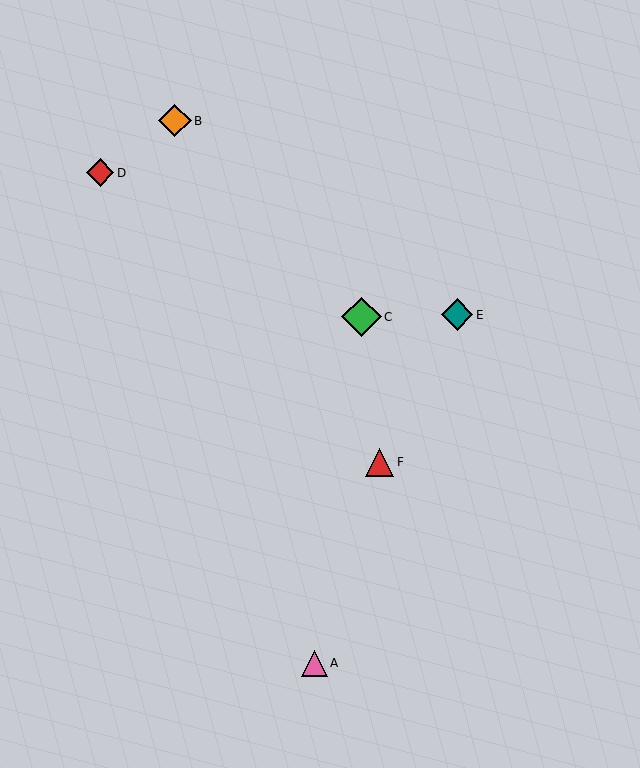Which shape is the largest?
The green diamond (labeled C) is the largest.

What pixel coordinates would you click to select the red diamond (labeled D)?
Click at (100, 173) to select the red diamond D.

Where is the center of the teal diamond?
The center of the teal diamond is at (457, 315).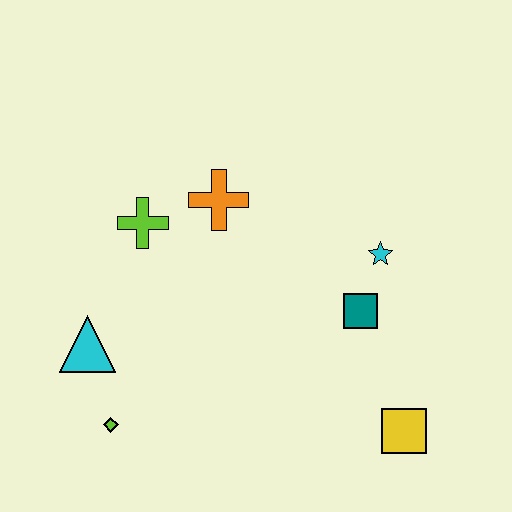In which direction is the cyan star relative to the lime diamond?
The cyan star is to the right of the lime diamond.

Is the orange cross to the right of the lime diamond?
Yes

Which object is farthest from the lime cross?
The yellow square is farthest from the lime cross.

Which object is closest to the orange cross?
The lime cross is closest to the orange cross.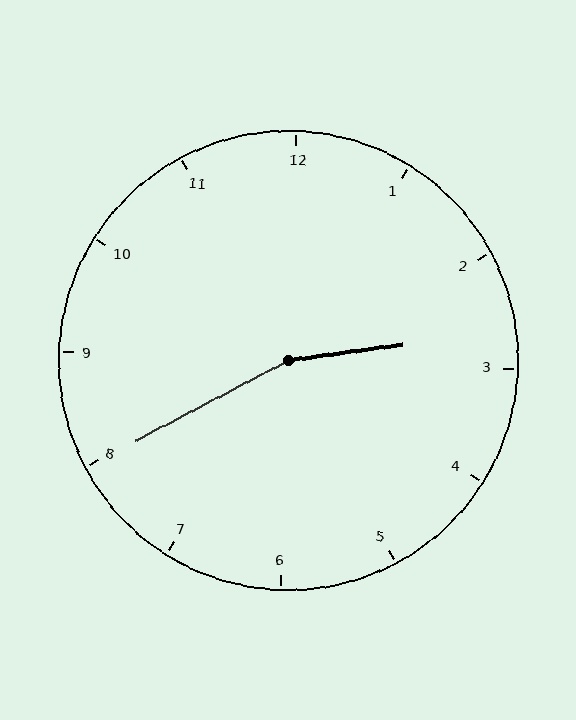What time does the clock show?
2:40.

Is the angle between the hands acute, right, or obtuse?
It is obtuse.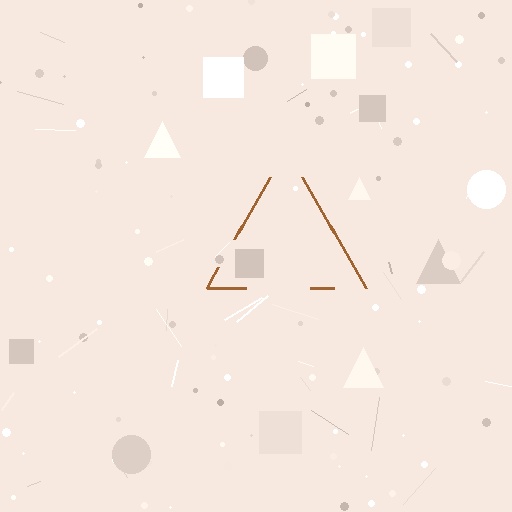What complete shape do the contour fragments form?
The contour fragments form a triangle.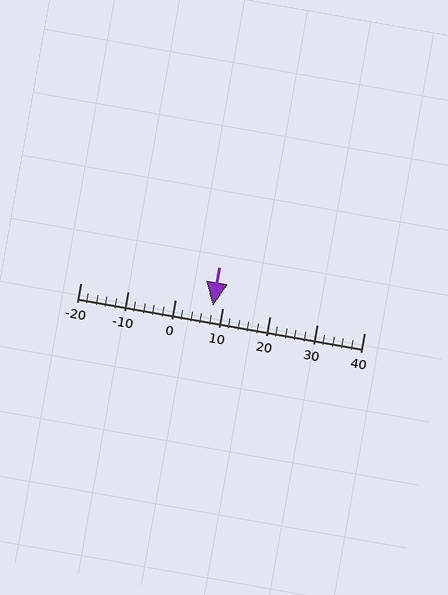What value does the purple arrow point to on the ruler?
The purple arrow points to approximately 8.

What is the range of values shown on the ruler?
The ruler shows values from -20 to 40.